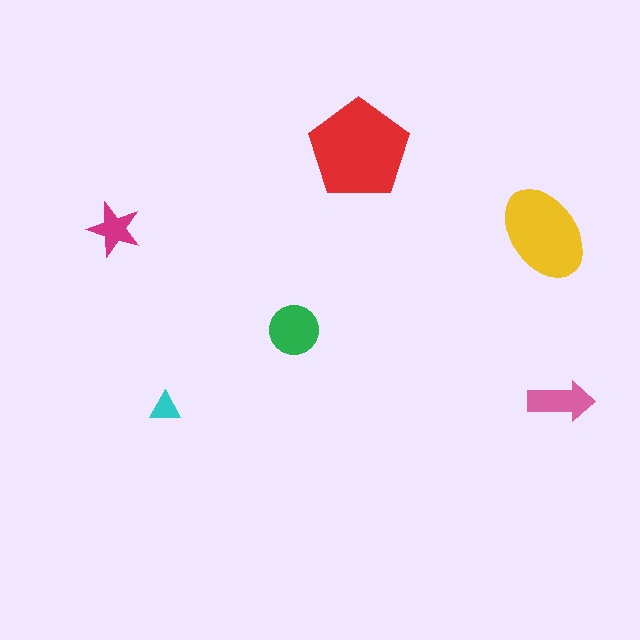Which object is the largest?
The red pentagon.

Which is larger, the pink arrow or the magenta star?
The pink arrow.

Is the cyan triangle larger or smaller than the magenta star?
Smaller.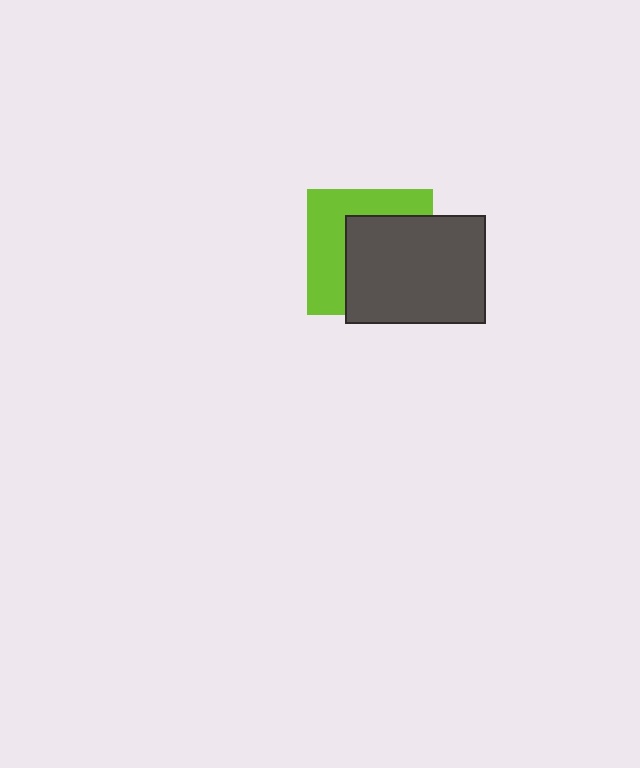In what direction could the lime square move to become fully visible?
The lime square could move toward the upper-left. That would shift it out from behind the dark gray rectangle entirely.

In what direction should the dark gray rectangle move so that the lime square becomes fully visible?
The dark gray rectangle should move toward the lower-right. That is the shortest direction to clear the overlap and leave the lime square fully visible.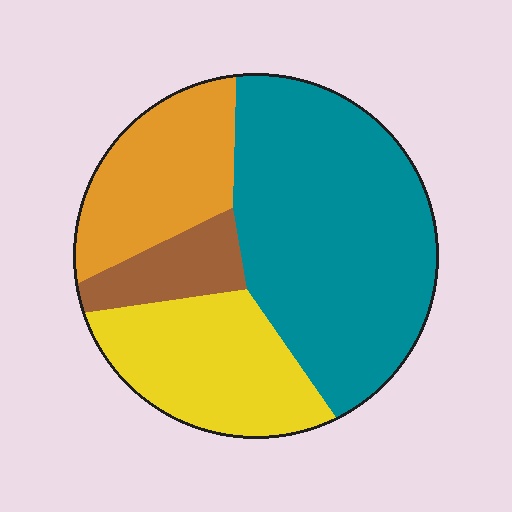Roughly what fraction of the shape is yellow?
Yellow covers 23% of the shape.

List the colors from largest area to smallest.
From largest to smallest: teal, yellow, orange, brown.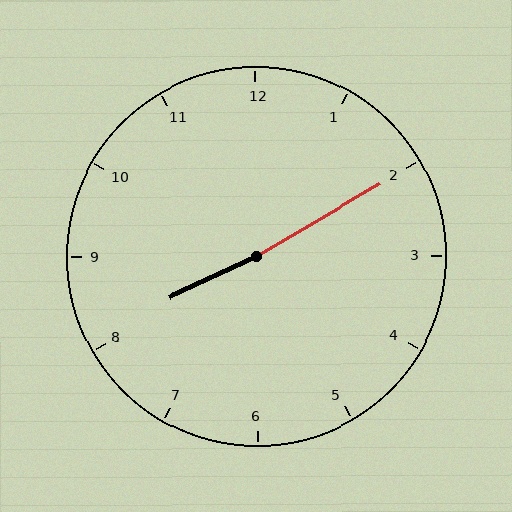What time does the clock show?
8:10.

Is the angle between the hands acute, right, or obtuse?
It is obtuse.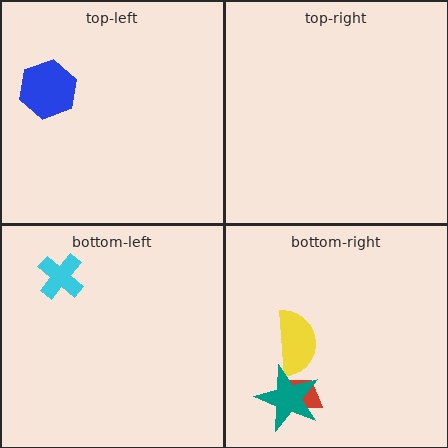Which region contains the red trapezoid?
The bottom-right region.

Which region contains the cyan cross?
The bottom-left region.